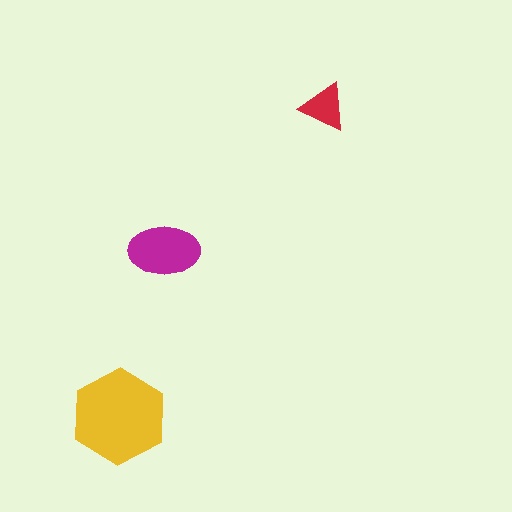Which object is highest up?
The red triangle is topmost.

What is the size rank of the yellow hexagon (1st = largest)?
1st.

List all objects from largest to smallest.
The yellow hexagon, the magenta ellipse, the red triangle.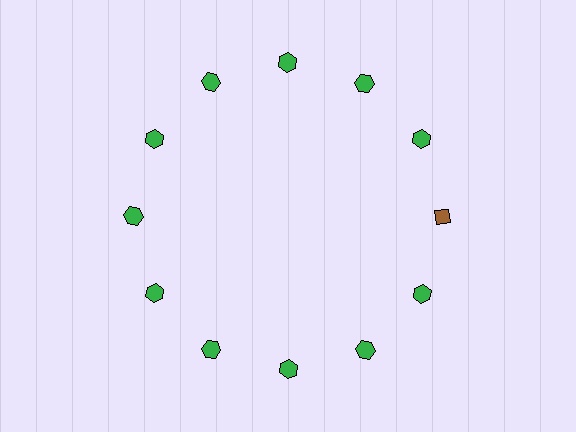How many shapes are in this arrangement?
There are 12 shapes arranged in a ring pattern.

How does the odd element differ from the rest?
It differs in both color (brown instead of green) and shape (diamond instead of hexagon).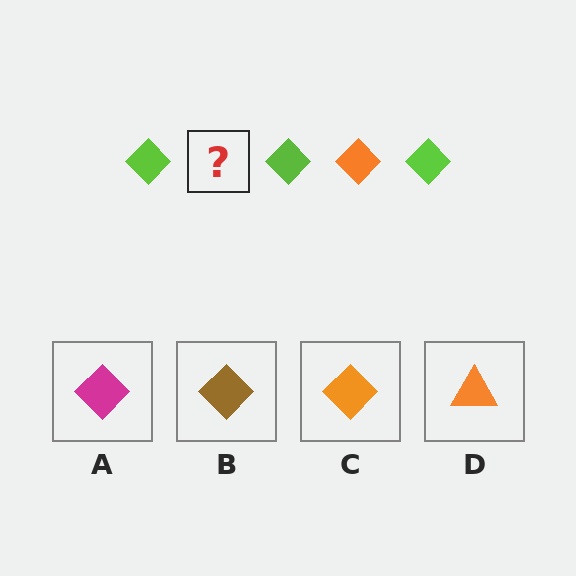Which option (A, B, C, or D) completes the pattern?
C.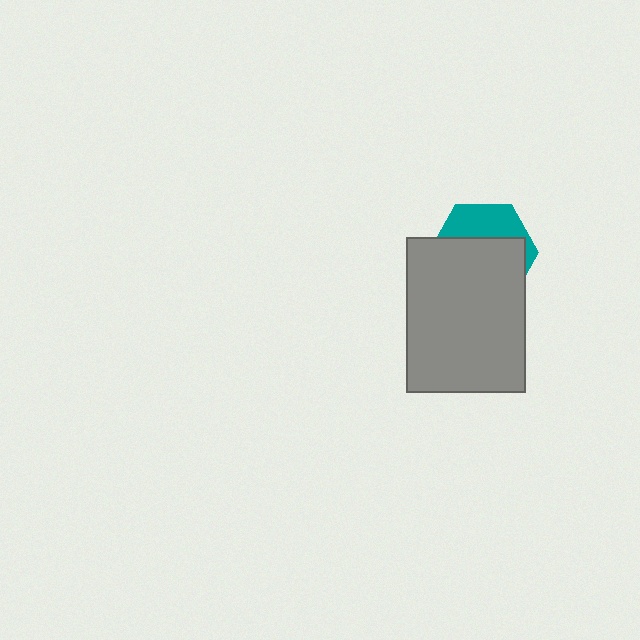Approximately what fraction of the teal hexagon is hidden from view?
Roughly 65% of the teal hexagon is hidden behind the gray rectangle.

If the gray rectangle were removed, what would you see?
You would see the complete teal hexagon.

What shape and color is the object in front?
The object in front is a gray rectangle.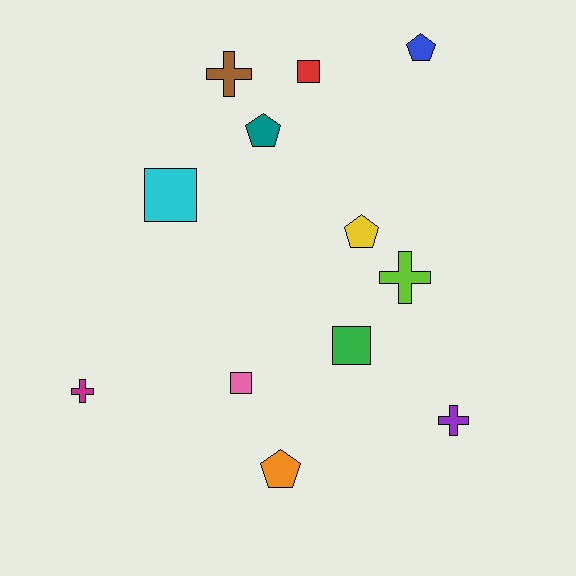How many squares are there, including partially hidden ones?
There are 4 squares.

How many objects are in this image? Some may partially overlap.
There are 12 objects.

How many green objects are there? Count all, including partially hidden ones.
There is 1 green object.